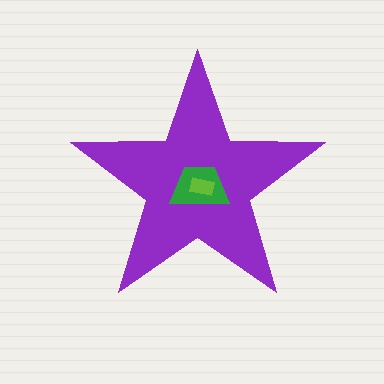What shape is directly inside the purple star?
The green trapezoid.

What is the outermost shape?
The purple star.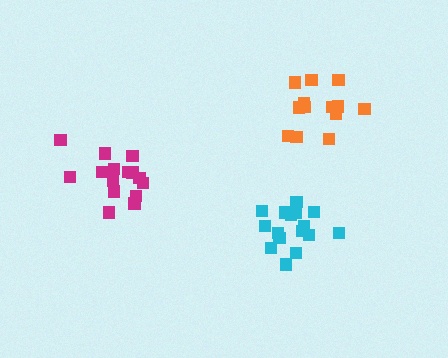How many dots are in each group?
Group 1: 13 dots, Group 2: 15 dots, Group 3: 16 dots (44 total).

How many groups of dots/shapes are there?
There are 3 groups.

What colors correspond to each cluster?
The clusters are colored: orange, magenta, cyan.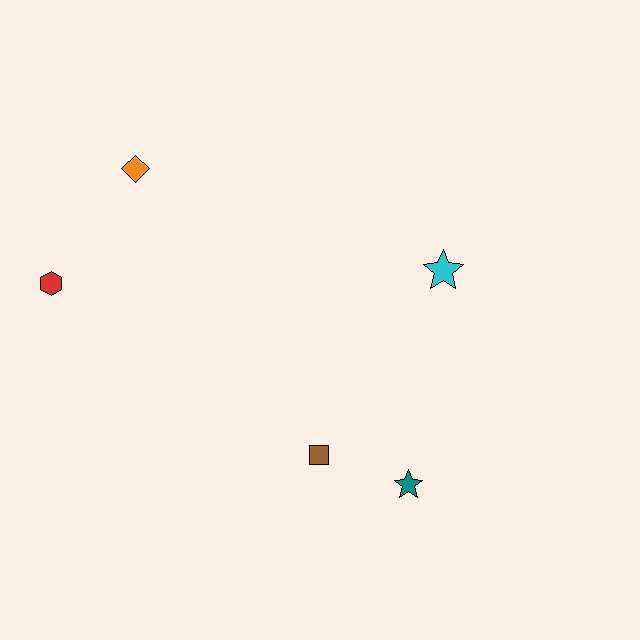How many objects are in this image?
There are 5 objects.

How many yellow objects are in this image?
There are no yellow objects.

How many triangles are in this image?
There are no triangles.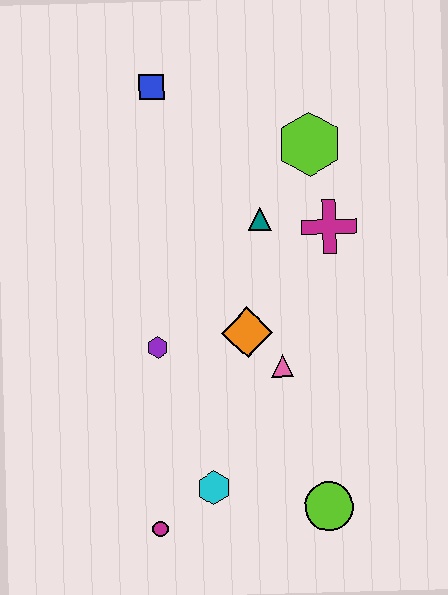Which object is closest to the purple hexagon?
The orange diamond is closest to the purple hexagon.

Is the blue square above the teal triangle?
Yes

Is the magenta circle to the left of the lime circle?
Yes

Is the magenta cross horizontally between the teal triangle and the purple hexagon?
No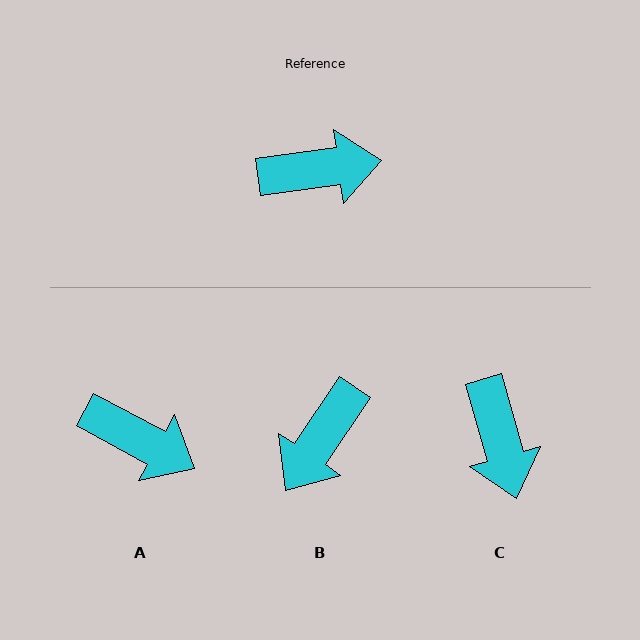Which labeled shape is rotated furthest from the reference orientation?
B, about 132 degrees away.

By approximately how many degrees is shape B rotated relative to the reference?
Approximately 132 degrees clockwise.